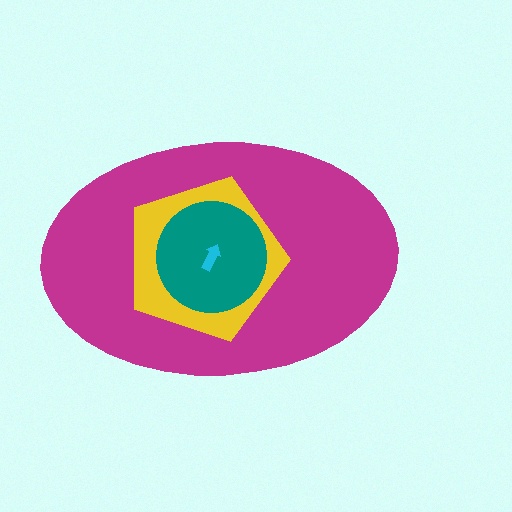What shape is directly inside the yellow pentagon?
The teal circle.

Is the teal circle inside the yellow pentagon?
Yes.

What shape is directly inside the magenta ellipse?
The yellow pentagon.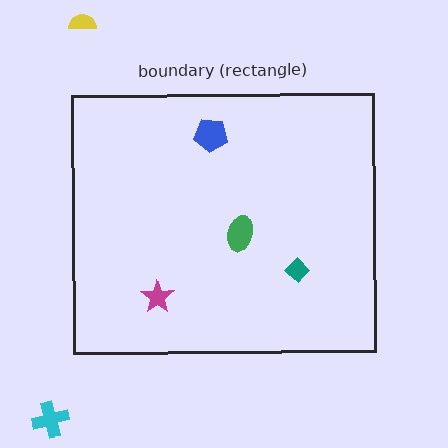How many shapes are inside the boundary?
4 inside, 2 outside.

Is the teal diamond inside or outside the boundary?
Inside.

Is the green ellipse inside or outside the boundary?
Inside.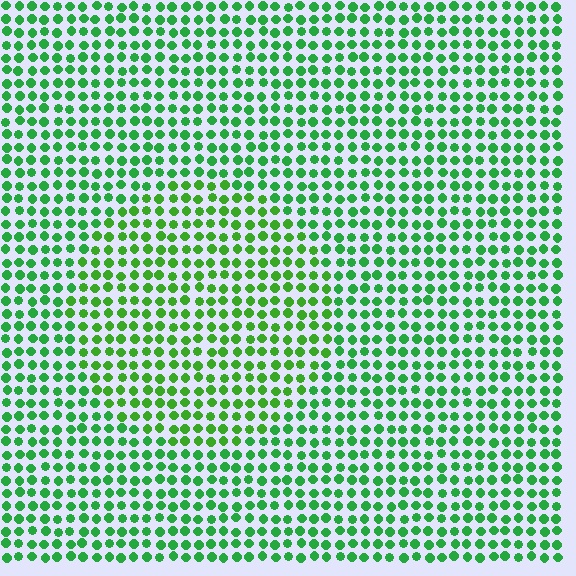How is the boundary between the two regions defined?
The boundary is defined purely by a slight shift in hue (about 20 degrees). Spacing, size, and orientation are identical on both sides.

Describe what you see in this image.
The image is filled with small green elements in a uniform arrangement. A circle-shaped region is visible where the elements are tinted to a slightly different hue, forming a subtle color boundary.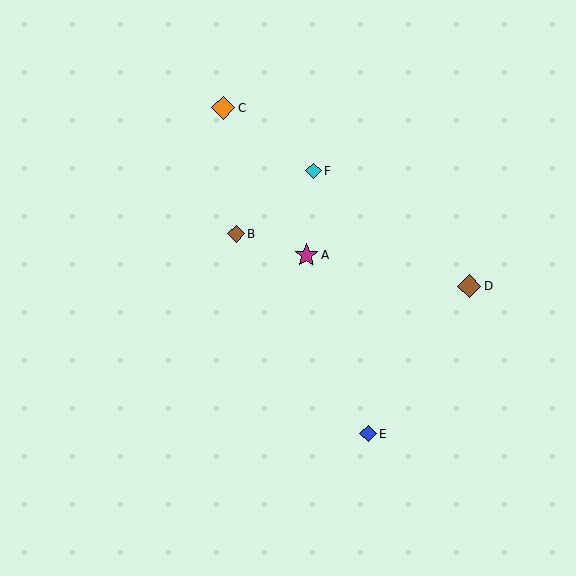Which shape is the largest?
The brown diamond (labeled D) is the largest.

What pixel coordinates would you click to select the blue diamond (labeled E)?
Click at (368, 434) to select the blue diamond E.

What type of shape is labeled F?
Shape F is a cyan diamond.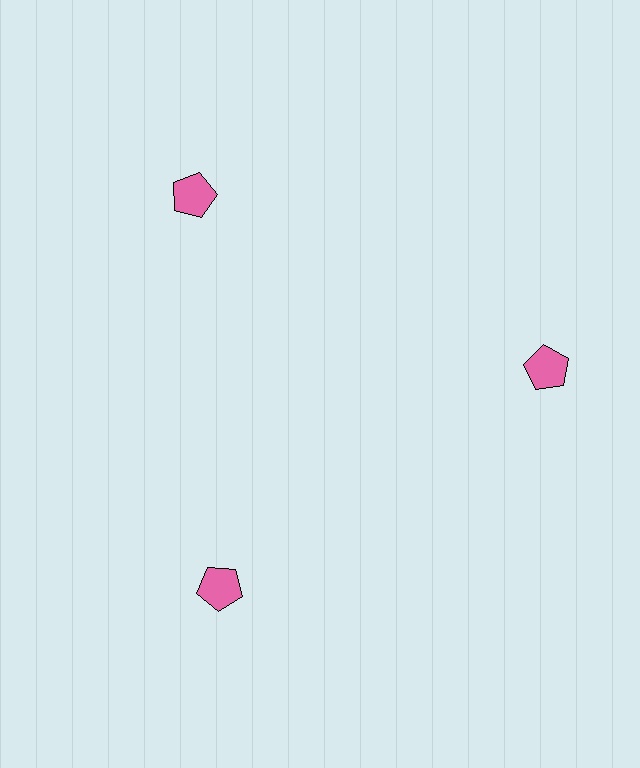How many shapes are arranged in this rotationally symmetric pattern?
There are 3 shapes, arranged in 3 groups of 1.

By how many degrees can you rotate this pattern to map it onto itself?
The pattern maps onto itself every 120 degrees of rotation.